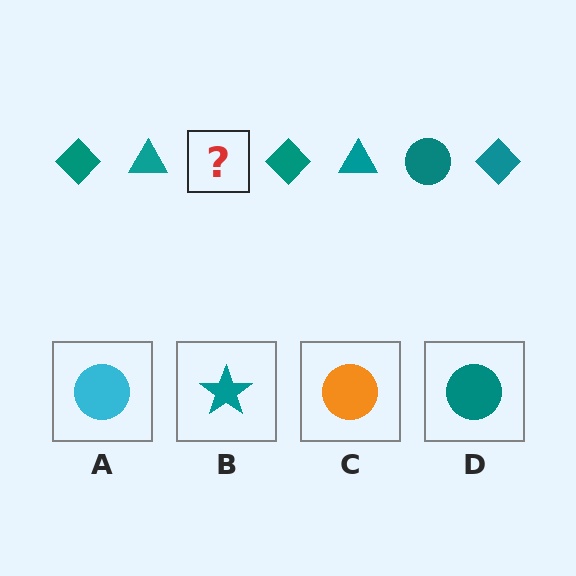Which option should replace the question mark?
Option D.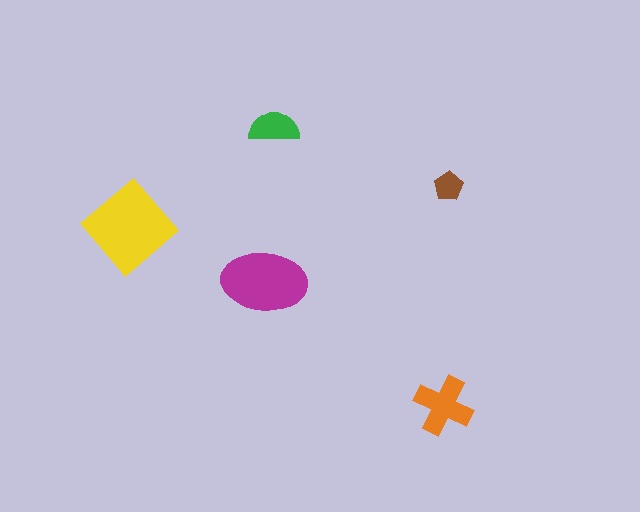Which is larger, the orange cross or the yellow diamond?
The yellow diamond.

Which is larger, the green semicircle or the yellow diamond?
The yellow diamond.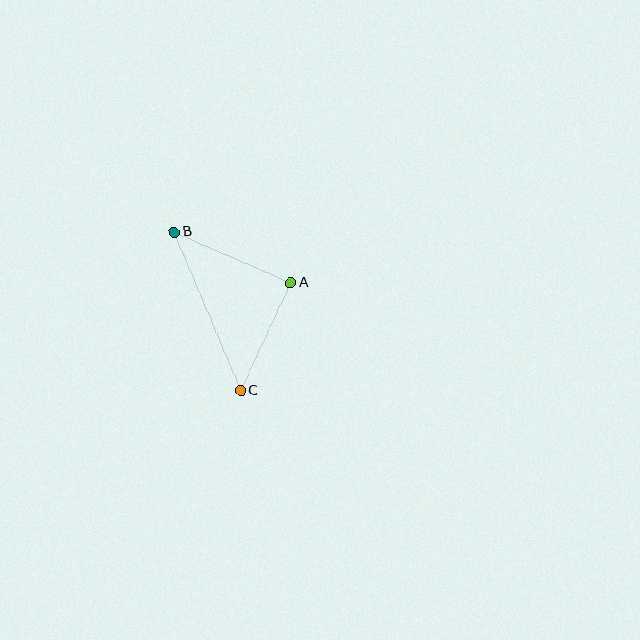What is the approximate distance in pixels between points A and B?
The distance between A and B is approximately 127 pixels.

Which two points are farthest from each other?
Points B and C are farthest from each other.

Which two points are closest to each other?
Points A and C are closest to each other.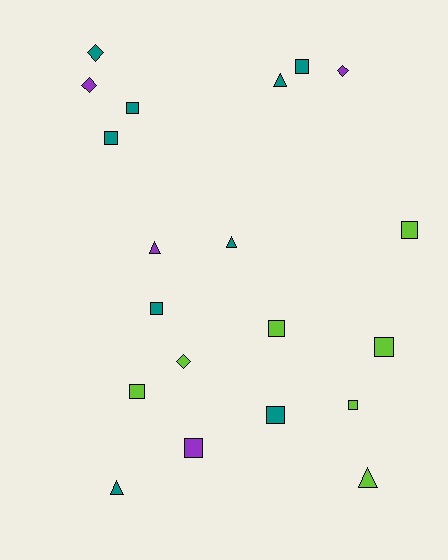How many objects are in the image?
There are 20 objects.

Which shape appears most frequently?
Square, with 11 objects.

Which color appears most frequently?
Teal, with 9 objects.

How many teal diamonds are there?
There is 1 teal diamond.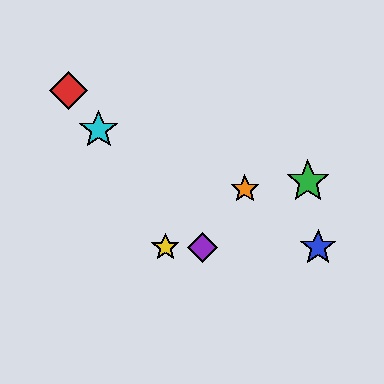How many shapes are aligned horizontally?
3 shapes (the blue star, the yellow star, the purple diamond) are aligned horizontally.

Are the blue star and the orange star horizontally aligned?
No, the blue star is at y≈247 and the orange star is at y≈189.